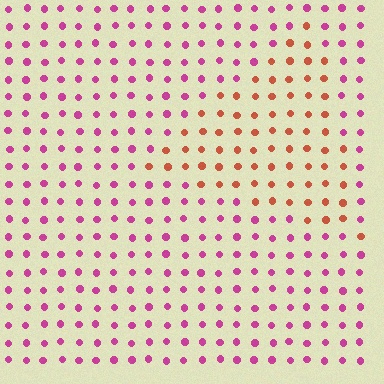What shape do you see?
I see a triangle.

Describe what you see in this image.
The image is filled with small magenta elements in a uniform arrangement. A triangle-shaped region is visible where the elements are tinted to a slightly different hue, forming a subtle color boundary.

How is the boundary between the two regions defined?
The boundary is defined purely by a slight shift in hue (about 50 degrees). Spacing, size, and orientation are identical on both sides.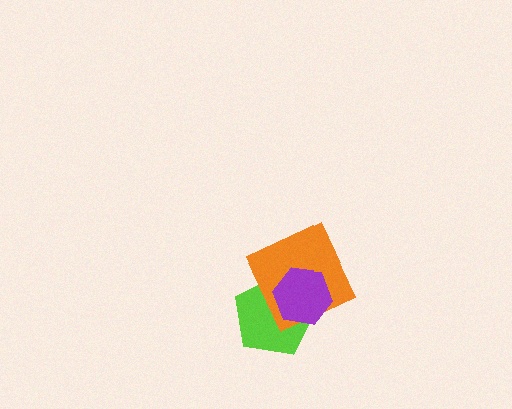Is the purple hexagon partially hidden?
No, no other shape covers it.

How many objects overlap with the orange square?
2 objects overlap with the orange square.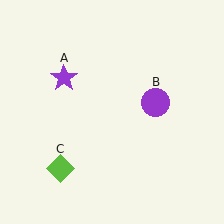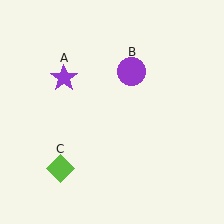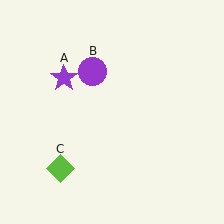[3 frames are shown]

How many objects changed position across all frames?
1 object changed position: purple circle (object B).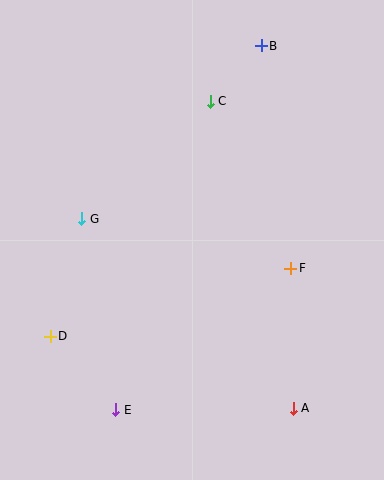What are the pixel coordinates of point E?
Point E is at (116, 410).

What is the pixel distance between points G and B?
The distance between G and B is 249 pixels.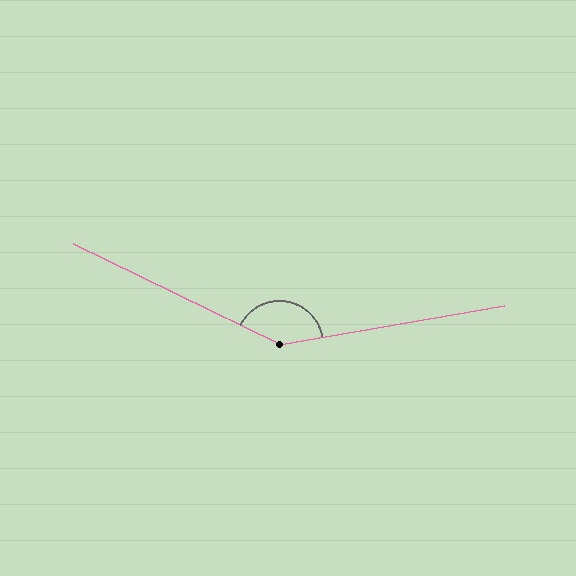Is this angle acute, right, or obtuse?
It is obtuse.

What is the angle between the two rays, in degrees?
Approximately 144 degrees.